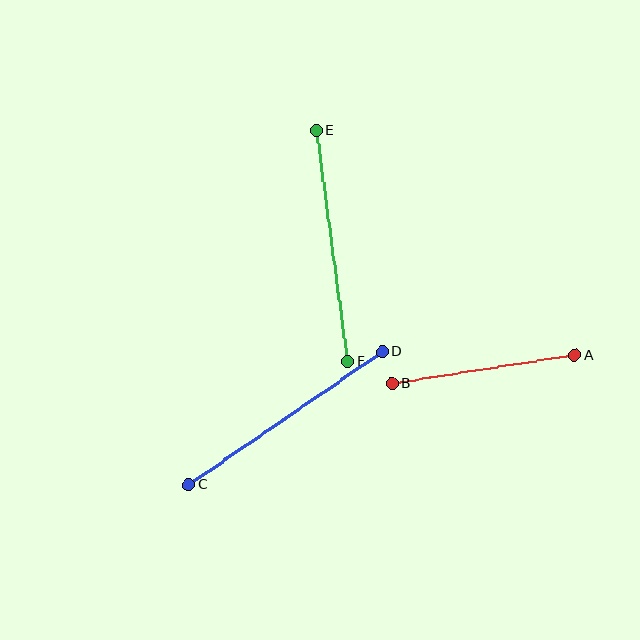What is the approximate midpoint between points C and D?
The midpoint is at approximately (285, 418) pixels.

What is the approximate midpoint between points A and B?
The midpoint is at approximately (483, 369) pixels.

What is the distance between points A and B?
The distance is approximately 185 pixels.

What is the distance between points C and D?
The distance is approximately 234 pixels.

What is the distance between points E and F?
The distance is approximately 234 pixels.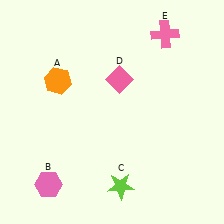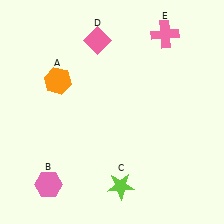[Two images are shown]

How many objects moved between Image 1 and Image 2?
1 object moved between the two images.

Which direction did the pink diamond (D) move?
The pink diamond (D) moved up.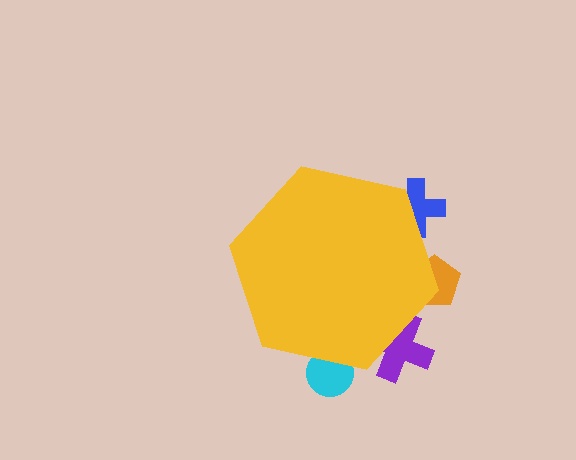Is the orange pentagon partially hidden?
Yes, the orange pentagon is partially hidden behind the yellow hexagon.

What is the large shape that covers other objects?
A yellow hexagon.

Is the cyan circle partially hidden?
Yes, the cyan circle is partially hidden behind the yellow hexagon.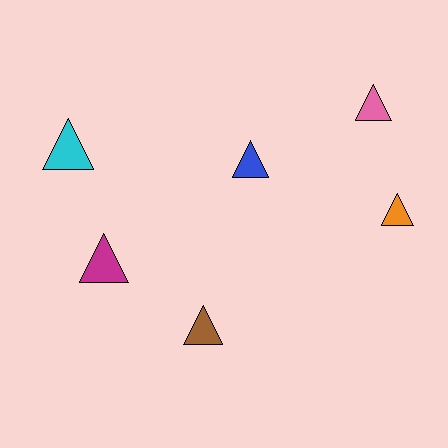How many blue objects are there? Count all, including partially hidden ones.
There is 1 blue object.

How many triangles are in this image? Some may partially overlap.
There are 6 triangles.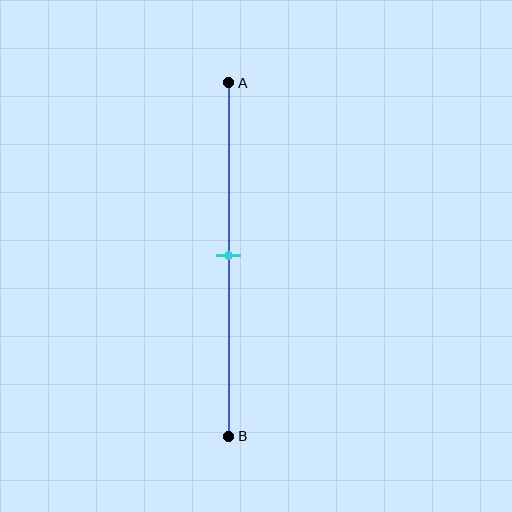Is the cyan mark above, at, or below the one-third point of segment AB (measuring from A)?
The cyan mark is below the one-third point of segment AB.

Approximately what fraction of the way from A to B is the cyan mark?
The cyan mark is approximately 50% of the way from A to B.